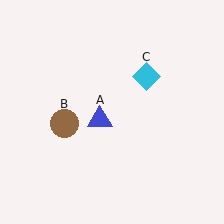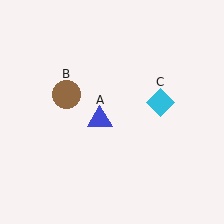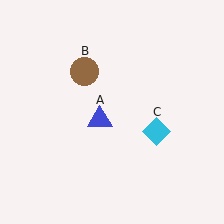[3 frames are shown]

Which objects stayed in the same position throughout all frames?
Blue triangle (object A) remained stationary.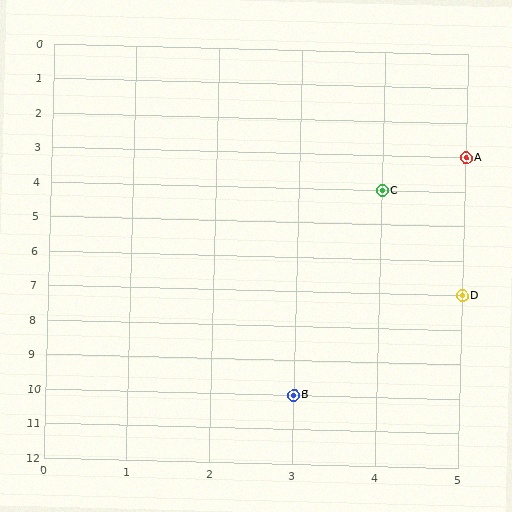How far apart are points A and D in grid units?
Points A and D are 4 rows apart.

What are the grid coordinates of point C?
Point C is at grid coordinates (4, 4).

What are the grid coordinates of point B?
Point B is at grid coordinates (3, 10).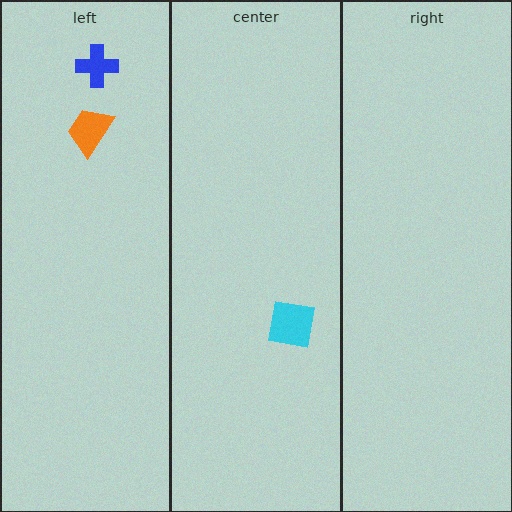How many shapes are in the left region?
2.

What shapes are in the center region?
The cyan square.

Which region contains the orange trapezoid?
The left region.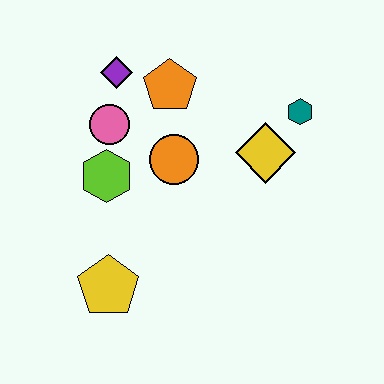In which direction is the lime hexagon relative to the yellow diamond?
The lime hexagon is to the left of the yellow diamond.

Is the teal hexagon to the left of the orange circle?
No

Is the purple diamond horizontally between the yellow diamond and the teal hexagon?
No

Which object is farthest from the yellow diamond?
The yellow pentagon is farthest from the yellow diamond.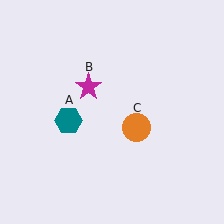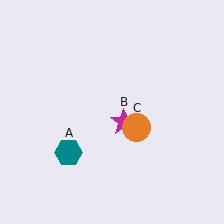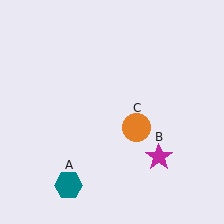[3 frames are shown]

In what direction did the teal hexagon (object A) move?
The teal hexagon (object A) moved down.